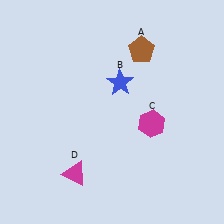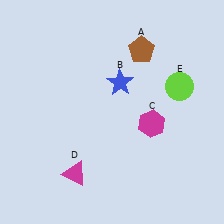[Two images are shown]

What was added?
A lime circle (E) was added in Image 2.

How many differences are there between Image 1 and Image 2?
There is 1 difference between the two images.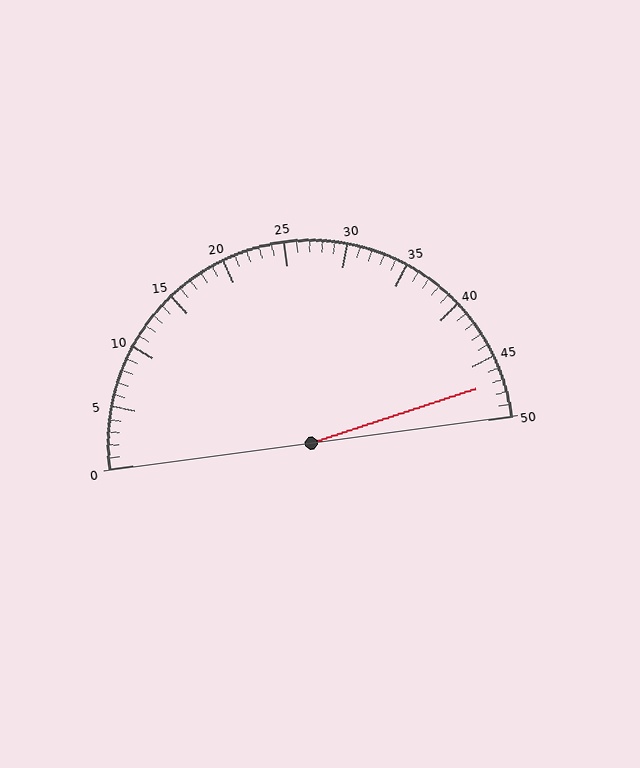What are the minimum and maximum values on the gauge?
The gauge ranges from 0 to 50.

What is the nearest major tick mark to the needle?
The nearest major tick mark is 45.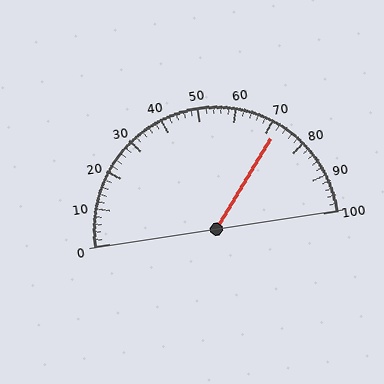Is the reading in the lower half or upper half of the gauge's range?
The reading is in the upper half of the range (0 to 100).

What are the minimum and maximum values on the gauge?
The gauge ranges from 0 to 100.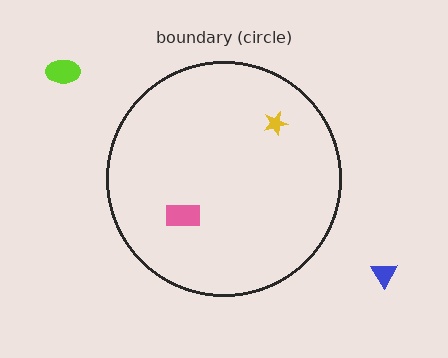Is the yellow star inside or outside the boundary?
Inside.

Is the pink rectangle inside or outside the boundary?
Inside.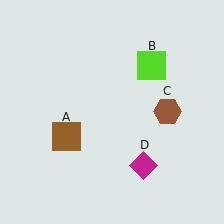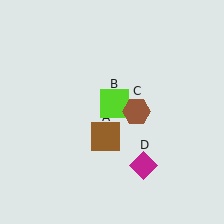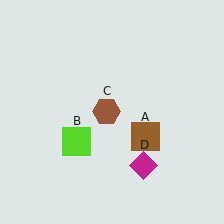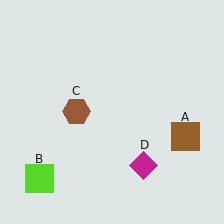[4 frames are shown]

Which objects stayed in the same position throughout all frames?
Magenta diamond (object D) remained stationary.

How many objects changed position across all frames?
3 objects changed position: brown square (object A), lime square (object B), brown hexagon (object C).